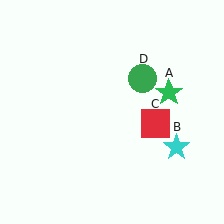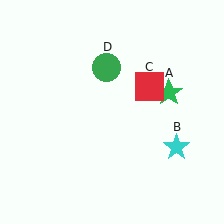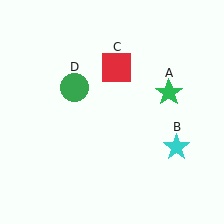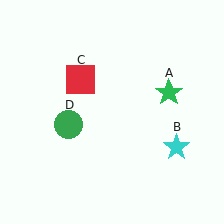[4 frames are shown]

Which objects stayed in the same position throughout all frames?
Green star (object A) and cyan star (object B) remained stationary.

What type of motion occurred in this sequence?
The red square (object C), green circle (object D) rotated counterclockwise around the center of the scene.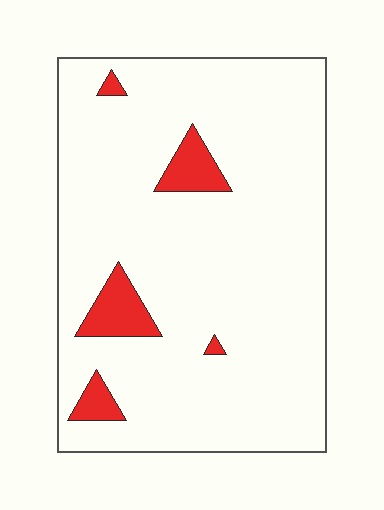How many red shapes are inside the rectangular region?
5.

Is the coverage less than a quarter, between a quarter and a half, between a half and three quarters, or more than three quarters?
Less than a quarter.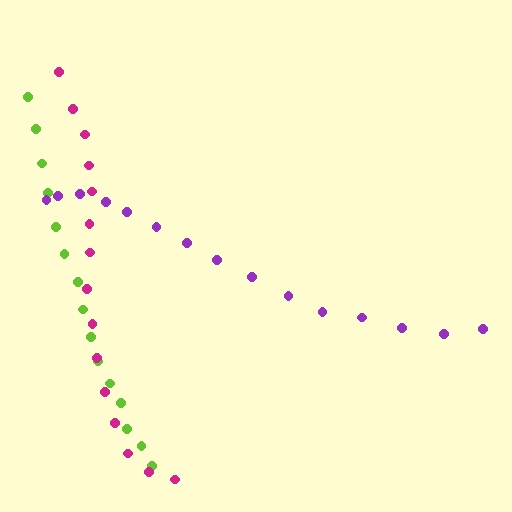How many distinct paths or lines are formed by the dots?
There are 3 distinct paths.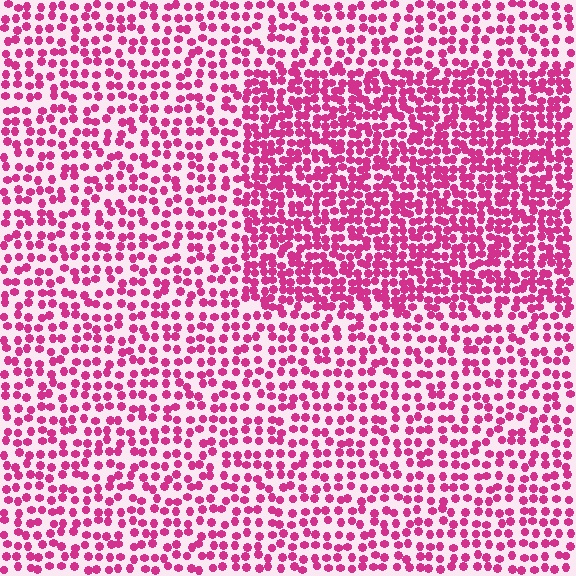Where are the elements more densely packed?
The elements are more densely packed inside the rectangle boundary.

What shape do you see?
I see a rectangle.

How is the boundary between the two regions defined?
The boundary is defined by a change in element density (approximately 1.8x ratio). All elements are the same color, size, and shape.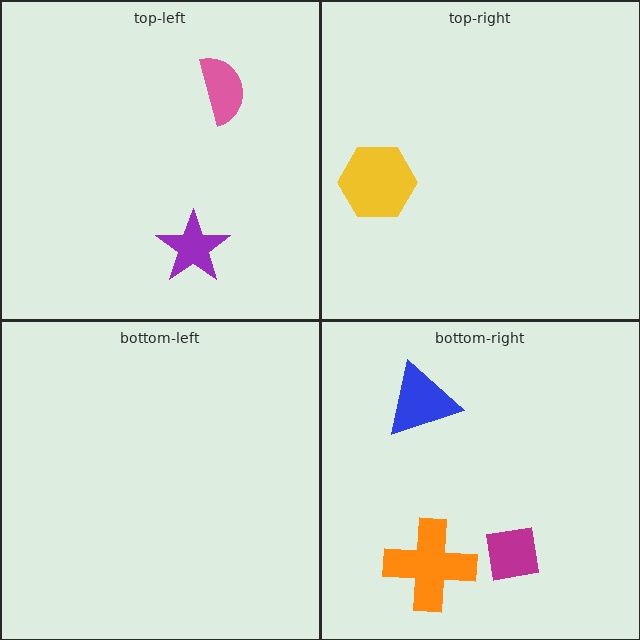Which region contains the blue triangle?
The bottom-right region.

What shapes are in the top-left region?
The purple star, the pink semicircle.